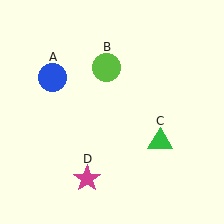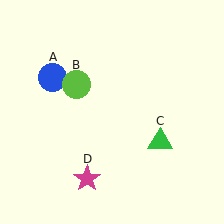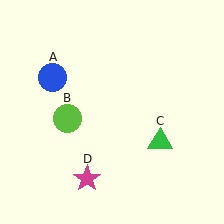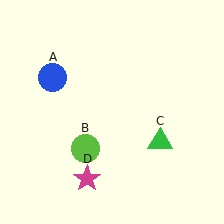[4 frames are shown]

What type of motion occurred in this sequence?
The lime circle (object B) rotated counterclockwise around the center of the scene.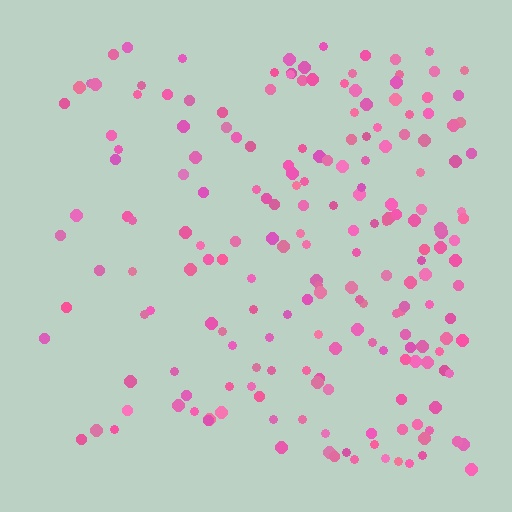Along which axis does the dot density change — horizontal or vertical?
Horizontal.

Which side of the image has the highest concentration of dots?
The right.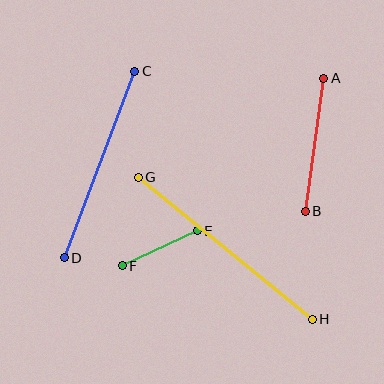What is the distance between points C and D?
The distance is approximately 200 pixels.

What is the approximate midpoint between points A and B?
The midpoint is at approximately (314, 145) pixels.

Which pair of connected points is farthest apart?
Points G and H are farthest apart.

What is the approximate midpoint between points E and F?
The midpoint is at approximately (160, 248) pixels.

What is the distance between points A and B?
The distance is approximately 135 pixels.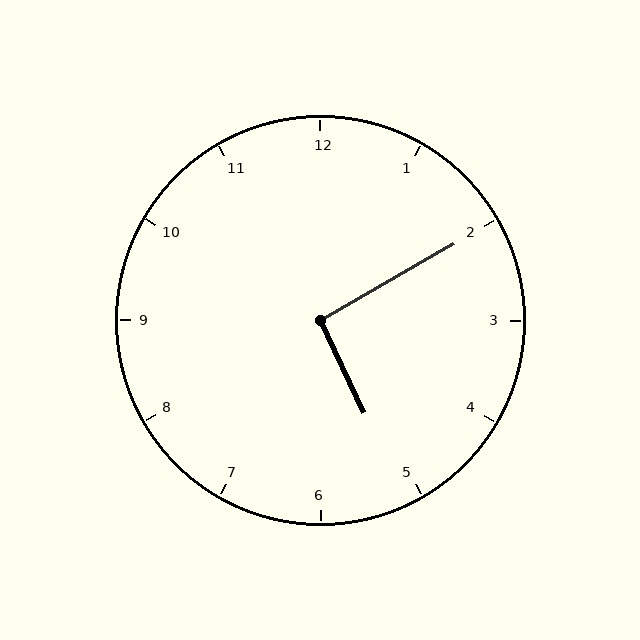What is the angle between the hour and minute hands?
Approximately 95 degrees.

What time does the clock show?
5:10.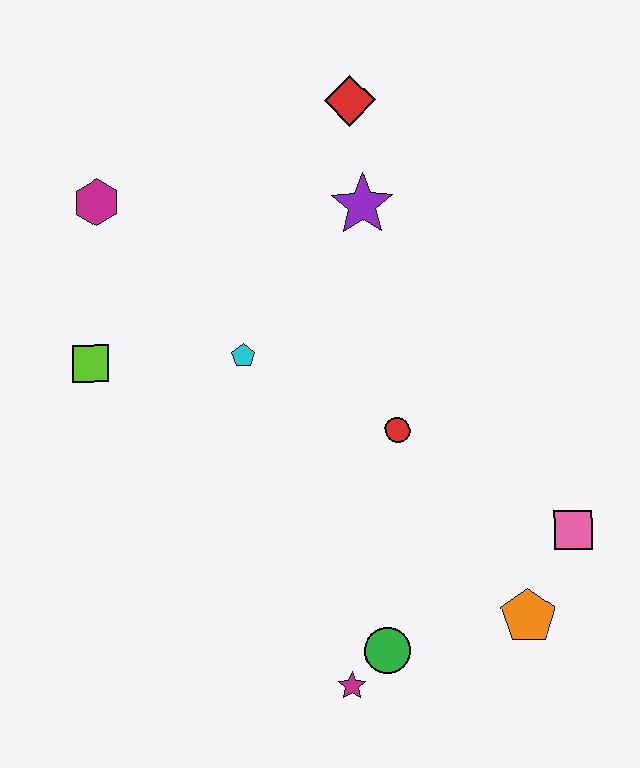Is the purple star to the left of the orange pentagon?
Yes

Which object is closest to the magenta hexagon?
The lime square is closest to the magenta hexagon.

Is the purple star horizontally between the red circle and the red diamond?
Yes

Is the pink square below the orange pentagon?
No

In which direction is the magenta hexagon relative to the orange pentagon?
The magenta hexagon is to the left of the orange pentagon.